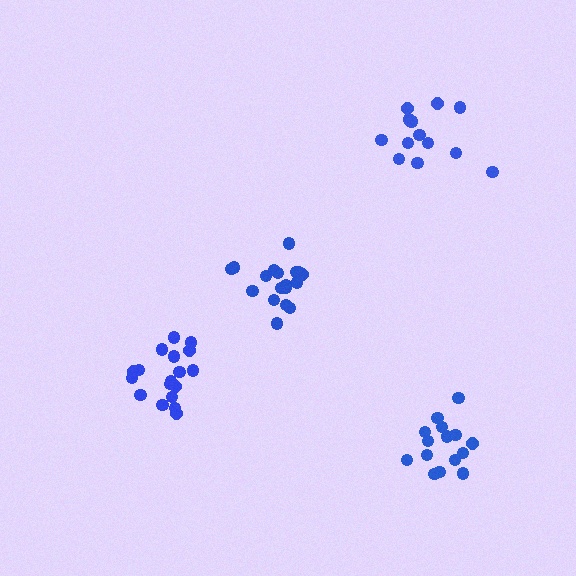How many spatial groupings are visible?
There are 4 spatial groupings.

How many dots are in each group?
Group 1: 18 dots, Group 2: 14 dots, Group 3: 18 dots, Group 4: 15 dots (65 total).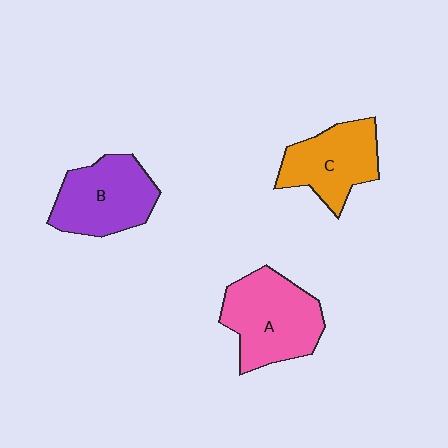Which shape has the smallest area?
Shape C (orange).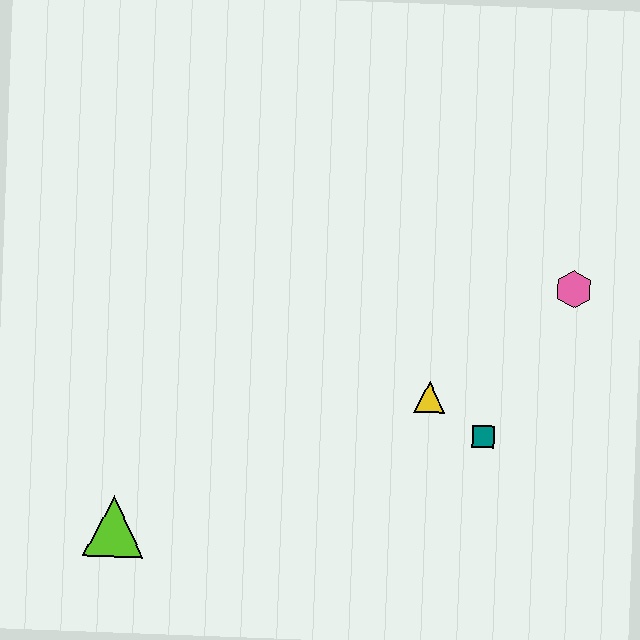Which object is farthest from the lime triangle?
The pink hexagon is farthest from the lime triangle.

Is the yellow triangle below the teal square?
No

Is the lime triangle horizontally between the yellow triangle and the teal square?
No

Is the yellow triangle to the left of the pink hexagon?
Yes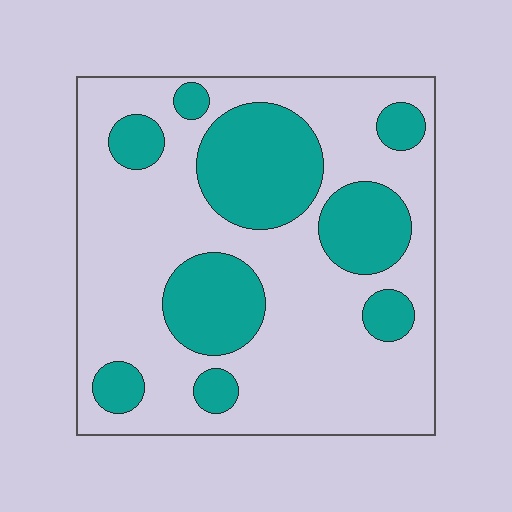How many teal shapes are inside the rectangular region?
9.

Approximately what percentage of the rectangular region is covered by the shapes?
Approximately 30%.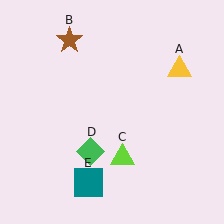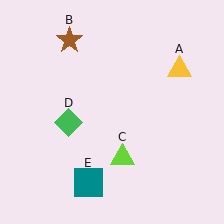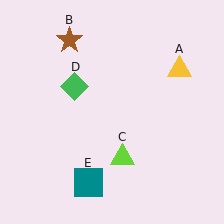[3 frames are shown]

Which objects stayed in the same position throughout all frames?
Yellow triangle (object A) and brown star (object B) and lime triangle (object C) and teal square (object E) remained stationary.